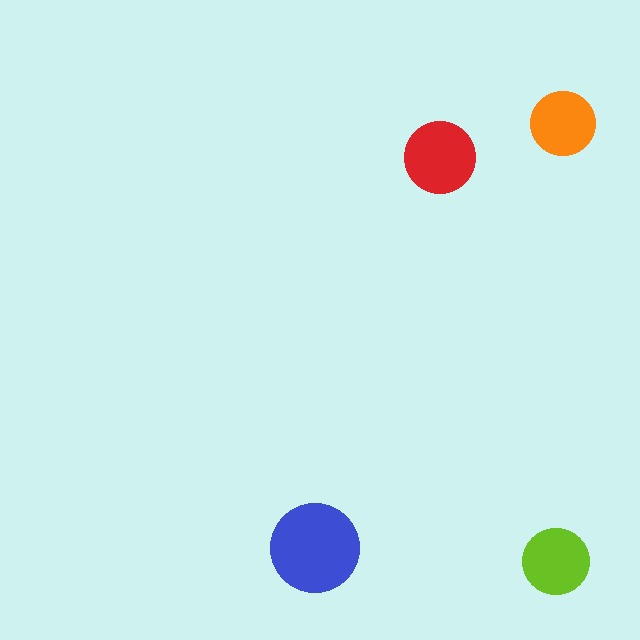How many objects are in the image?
There are 4 objects in the image.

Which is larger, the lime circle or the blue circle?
The blue one.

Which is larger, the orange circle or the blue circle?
The blue one.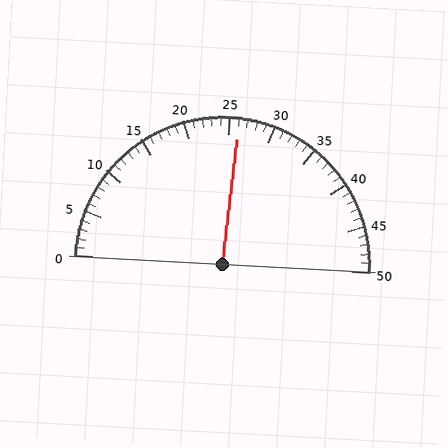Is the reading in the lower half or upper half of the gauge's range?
The reading is in the upper half of the range (0 to 50).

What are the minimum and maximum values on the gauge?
The gauge ranges from 0 to 50.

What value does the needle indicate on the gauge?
The needle indicates approximately 26.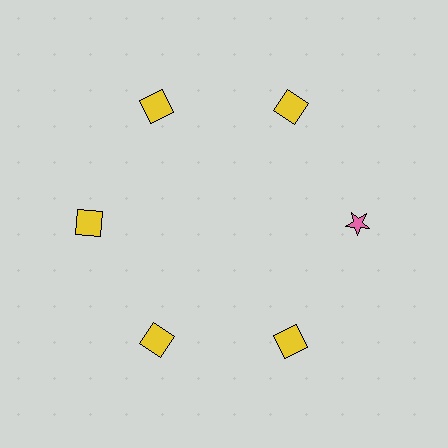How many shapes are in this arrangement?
There are 6 shapes arranged in a ring pattern.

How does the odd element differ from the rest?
It differs in both color (pink instead of yellow) and shape (star instead of square).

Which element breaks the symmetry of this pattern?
The pink star at roughly the 3 o'clock position breaks the symmetry. All other shapes are yellow squares.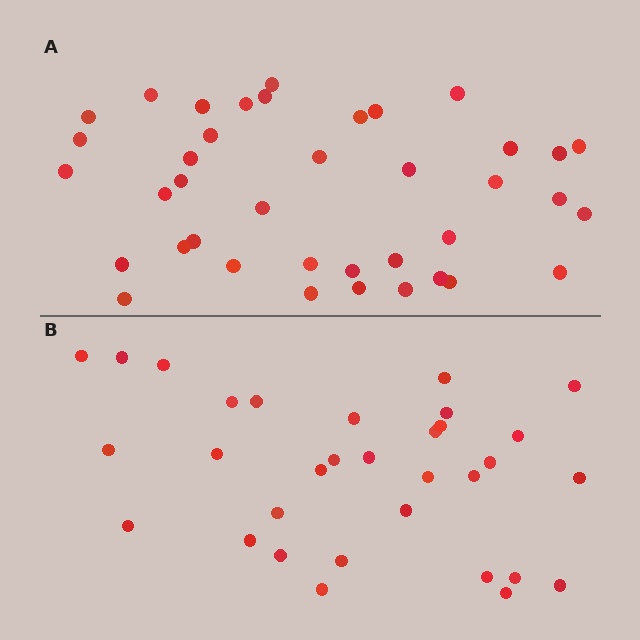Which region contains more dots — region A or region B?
Region A (the top region) has more dots.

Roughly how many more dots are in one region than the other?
Region A has roughly 8 or so more dots than region B.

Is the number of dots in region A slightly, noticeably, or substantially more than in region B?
Region A has only slightly more — the two regions are fairly close. The ratio is roughly 1.2 to 1.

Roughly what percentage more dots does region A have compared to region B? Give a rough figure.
About 20% more.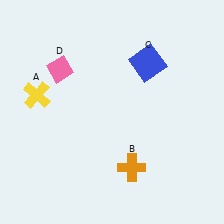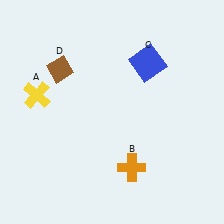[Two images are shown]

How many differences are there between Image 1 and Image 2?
There is 1 difference between the two images.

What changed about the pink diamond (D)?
In Image 1, D is pink. In Image 2, it changed to brown.